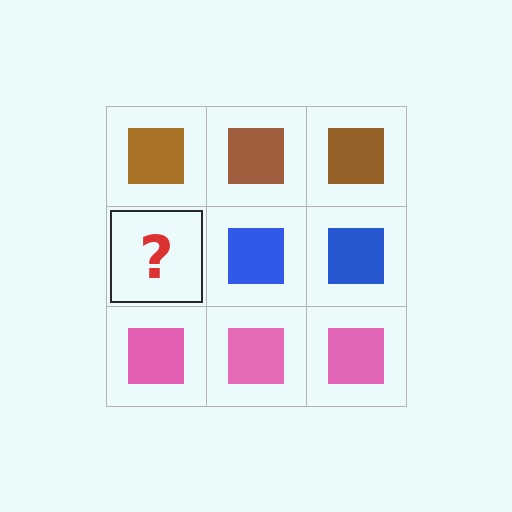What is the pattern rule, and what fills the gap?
The rule is that each row has a consistent color. The gap should be filled with a blue square.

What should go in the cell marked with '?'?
The missing cell should contain a blue square.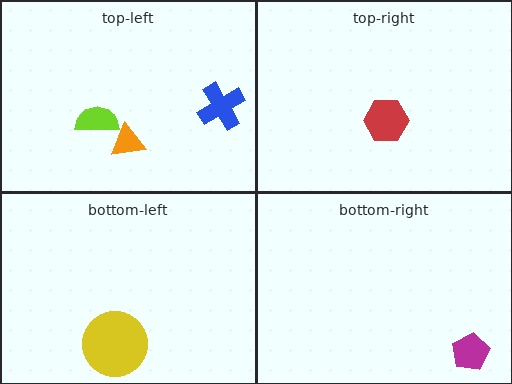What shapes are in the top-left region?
The blue cross, the orange triangle, the lime semicircle.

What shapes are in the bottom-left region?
The yellow circle.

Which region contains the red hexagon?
The top-right region.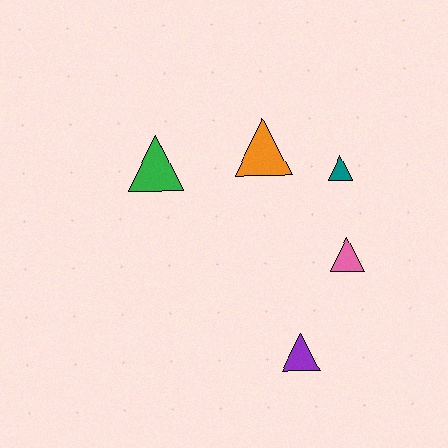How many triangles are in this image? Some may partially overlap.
There are 5 triangles.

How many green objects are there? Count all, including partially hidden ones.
There is 1 green object.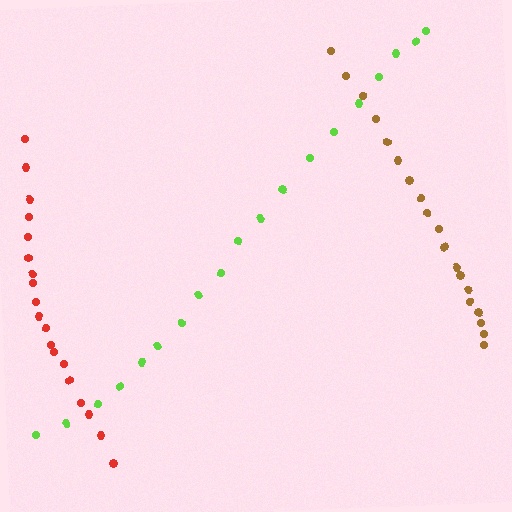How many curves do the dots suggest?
There are 3 distinct paths.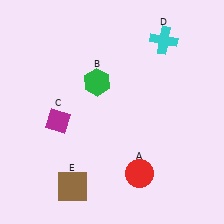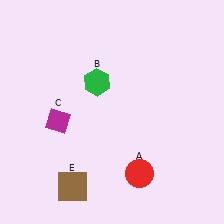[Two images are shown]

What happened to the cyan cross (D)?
The cyan cross (D) was removed in Image 2. It was in the top-right area of Image 1.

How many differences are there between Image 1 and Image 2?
There is 1 difference between the two images.